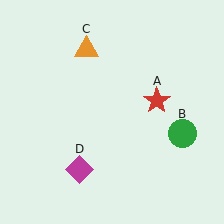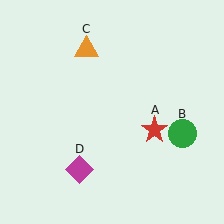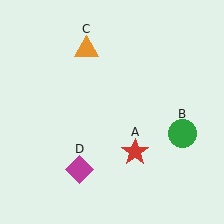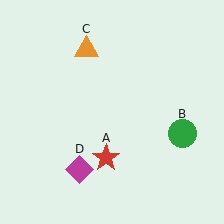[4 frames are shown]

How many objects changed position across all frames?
1 object changed position: red star (object A).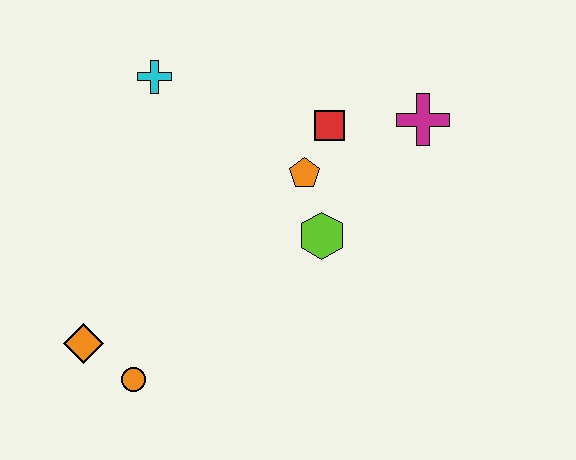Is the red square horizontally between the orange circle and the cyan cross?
No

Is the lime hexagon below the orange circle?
No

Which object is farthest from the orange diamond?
The magenta cross is farthest from the orange diamond.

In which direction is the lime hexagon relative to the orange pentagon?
The lime hexagon is below the orange pentagon.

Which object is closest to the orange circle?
The orange diamond is closest to the orange circle.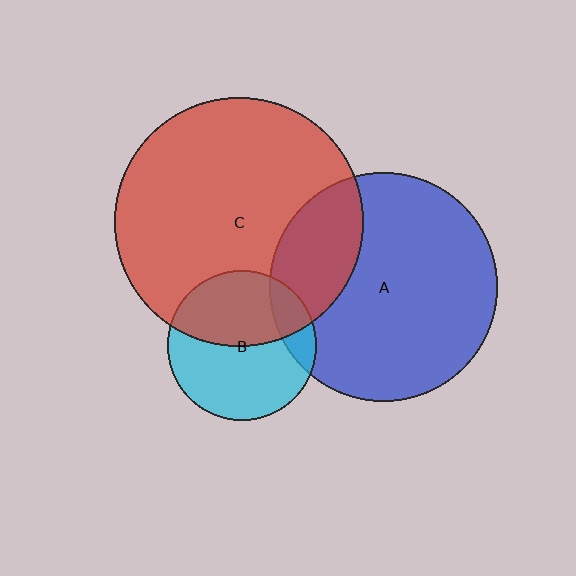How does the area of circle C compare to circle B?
Approximately 2.8 times.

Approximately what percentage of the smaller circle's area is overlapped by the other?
Approximately 15%.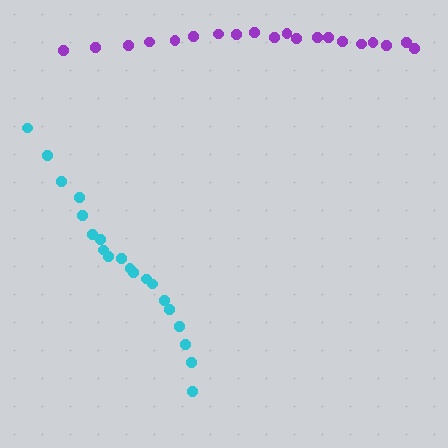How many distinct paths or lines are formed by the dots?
There are 2 distinct paths.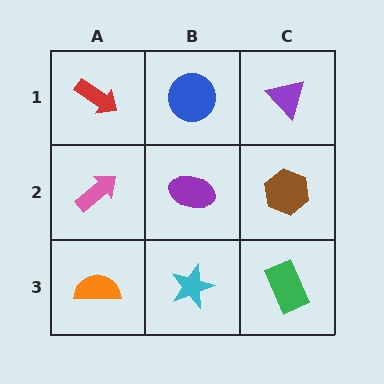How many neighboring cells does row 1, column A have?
2.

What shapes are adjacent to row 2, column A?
A red arrow (row 1, column A), an orange semicircle (row 3, column A), a purple ellipse (row 2, column B).